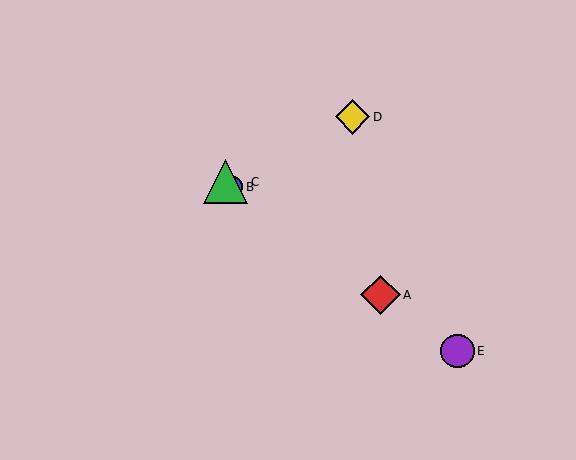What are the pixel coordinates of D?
Object D is at (353, 117).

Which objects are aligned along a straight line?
Objects A, B, C, E are aligned along a straight line.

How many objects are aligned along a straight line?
4 objects (A, B, C, E) are aligned along a straight line.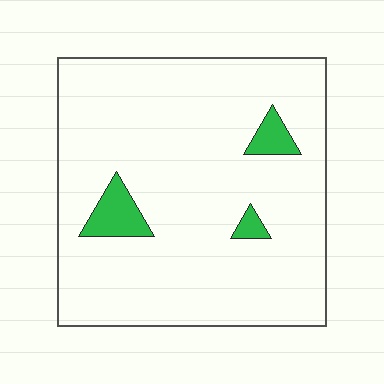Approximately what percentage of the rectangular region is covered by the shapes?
Approximately 5%.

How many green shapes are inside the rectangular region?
3.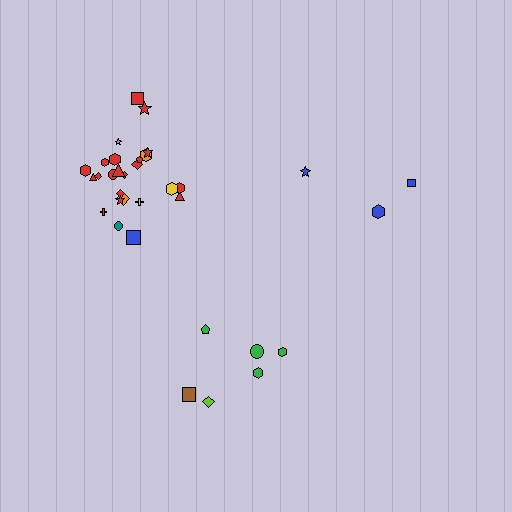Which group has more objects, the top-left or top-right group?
The top-left group.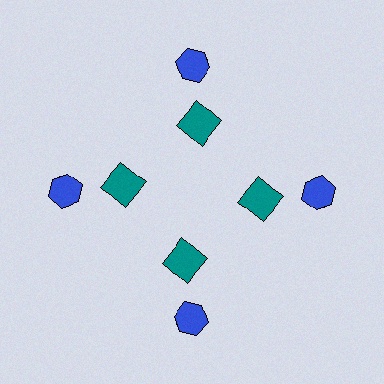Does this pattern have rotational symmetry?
Yes, this pattern has 4-fold rotational symmetry. It looks the same after rotating 90 degrees around the center.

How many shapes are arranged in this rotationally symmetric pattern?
There are 8 shapes, arranged in 4 groups of 2.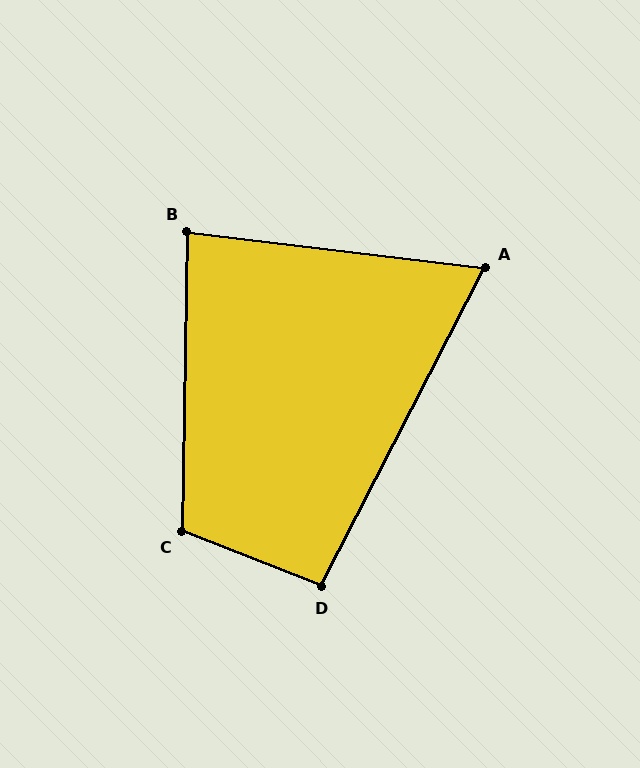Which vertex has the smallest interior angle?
A, at approximately 70 degrees.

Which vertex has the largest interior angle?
C, at approximately 110 degrees.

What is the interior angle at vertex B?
Approximately 84 degrees (acute).